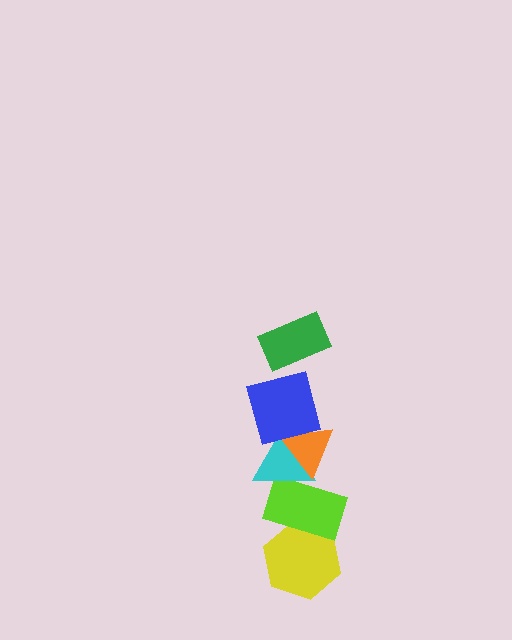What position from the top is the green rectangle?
The green rectangle is 1st from the top.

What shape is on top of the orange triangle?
The blue square is on top of the orange triangle.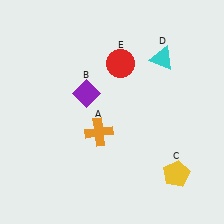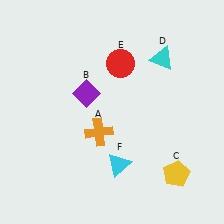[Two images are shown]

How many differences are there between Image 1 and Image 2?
There is 1 difference between the two images.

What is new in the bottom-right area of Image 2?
A cyan triangle (F) was added in the bottom-right area of Image 2.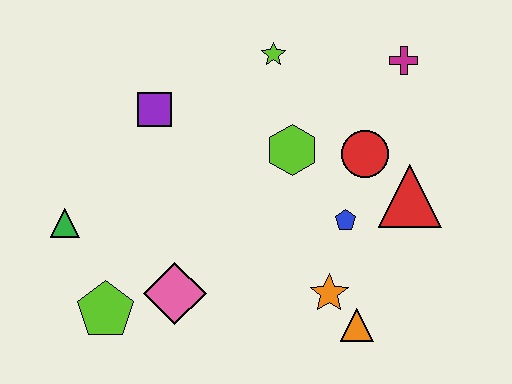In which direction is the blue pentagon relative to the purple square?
The blue pentagon is to the right of the purple square.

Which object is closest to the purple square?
The lime star is closest to the purple square.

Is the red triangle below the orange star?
No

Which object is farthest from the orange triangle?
The green triangle is farthest from the orange triangle.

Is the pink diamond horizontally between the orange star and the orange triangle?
No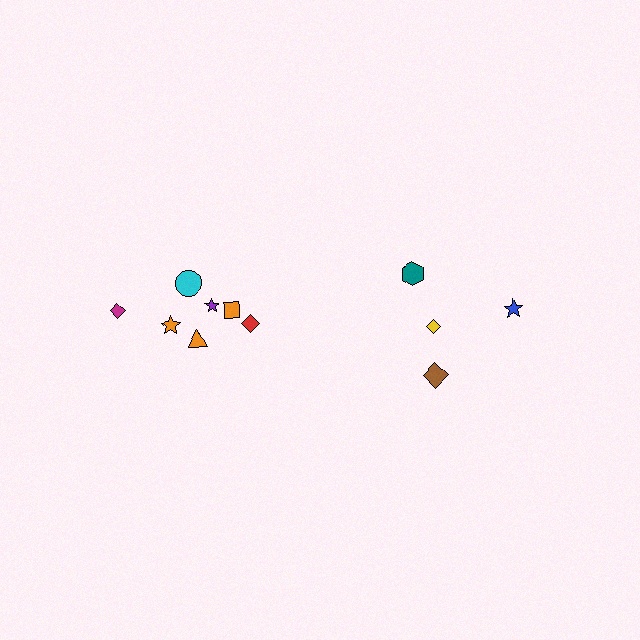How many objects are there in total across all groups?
There are 11 objects.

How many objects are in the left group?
There are 7 objects.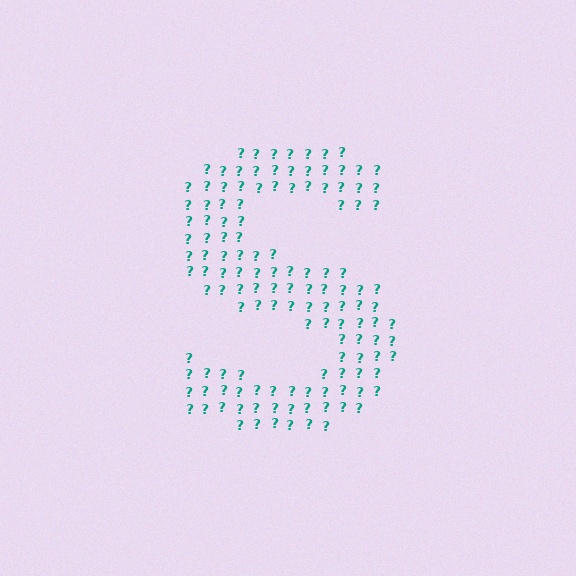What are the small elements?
The small elements are question marks.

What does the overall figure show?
The overall figure shows the letter S.